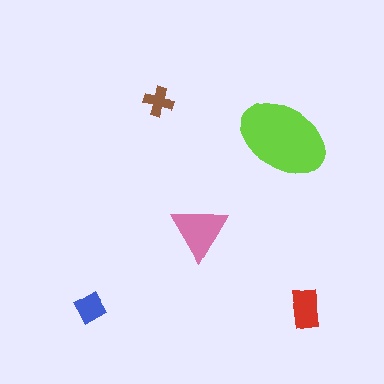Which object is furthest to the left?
The blue diamond is leftmost.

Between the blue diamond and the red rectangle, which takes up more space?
The red rectangle.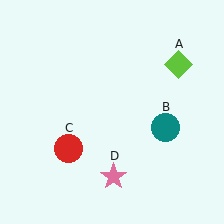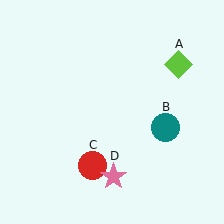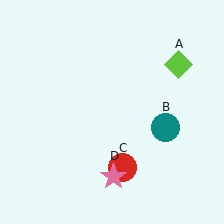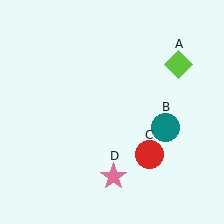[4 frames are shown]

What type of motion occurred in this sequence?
The red circle (object C) rotated counterclockwise around the center of the scene.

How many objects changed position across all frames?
1 object changed position: red circle (object C).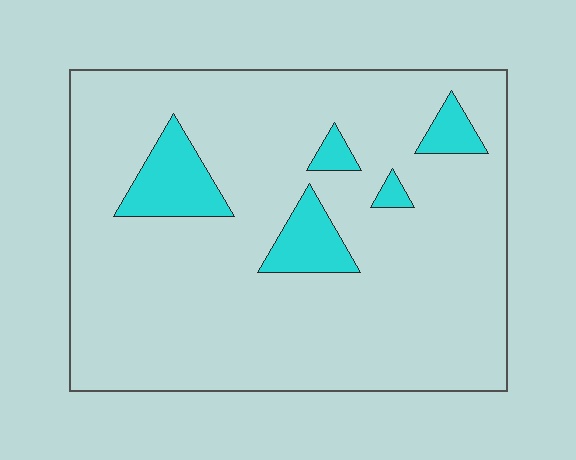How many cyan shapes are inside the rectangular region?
5.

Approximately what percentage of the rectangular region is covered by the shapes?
Approximately 10%.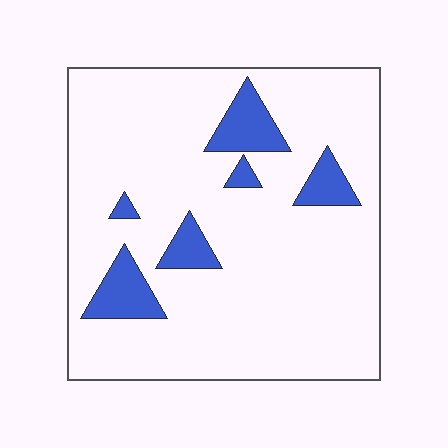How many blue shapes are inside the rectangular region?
6.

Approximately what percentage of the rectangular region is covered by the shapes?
Approximately 10%.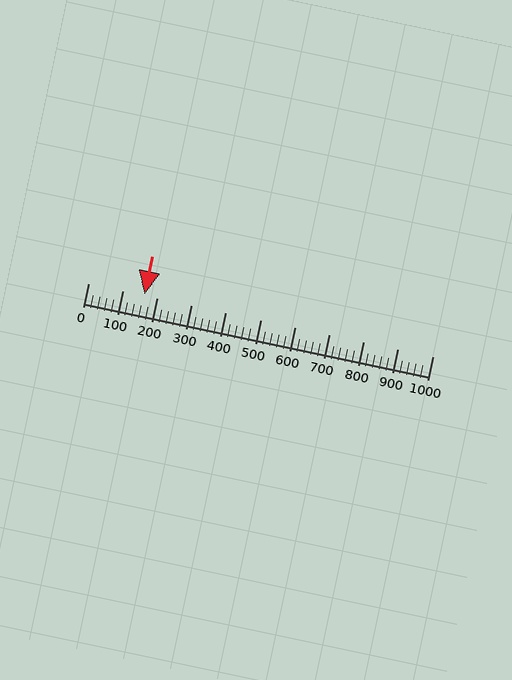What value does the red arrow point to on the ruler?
The red arrow points to approximately 164.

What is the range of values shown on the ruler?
The ruler shows values from 0 to 1000.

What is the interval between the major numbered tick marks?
The major tick marks are spaced 100 units apart.